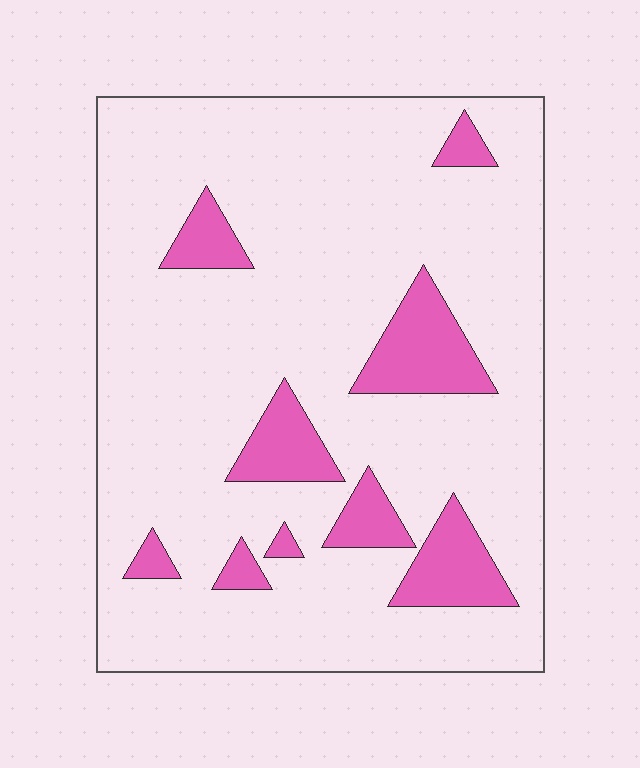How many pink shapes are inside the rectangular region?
9.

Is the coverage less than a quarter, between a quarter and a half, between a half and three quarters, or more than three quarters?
Less than a quarter.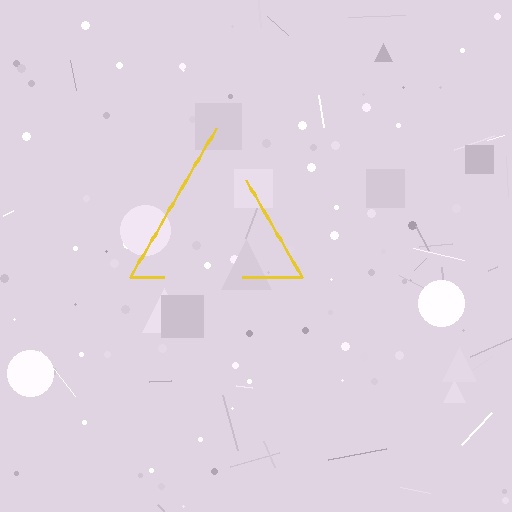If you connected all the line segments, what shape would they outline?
They would outline a triangle.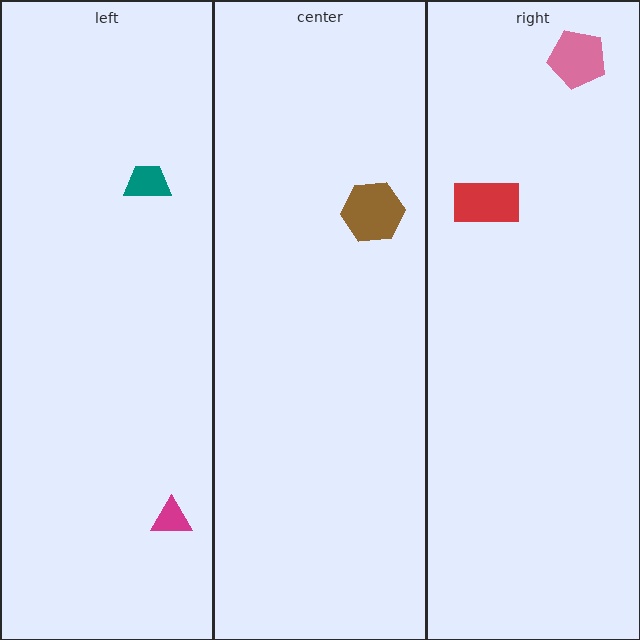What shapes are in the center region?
The brown hexagon.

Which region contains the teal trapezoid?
The left region.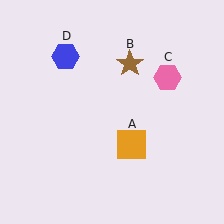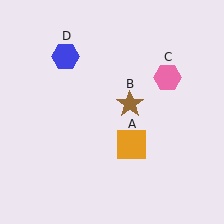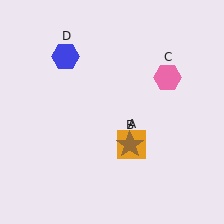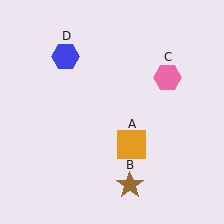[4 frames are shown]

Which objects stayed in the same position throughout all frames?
Orange square (object A) and pink hexagon (object C) and blue hexagon (object D) remained stationary.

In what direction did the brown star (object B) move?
The brown star (object B) moved down.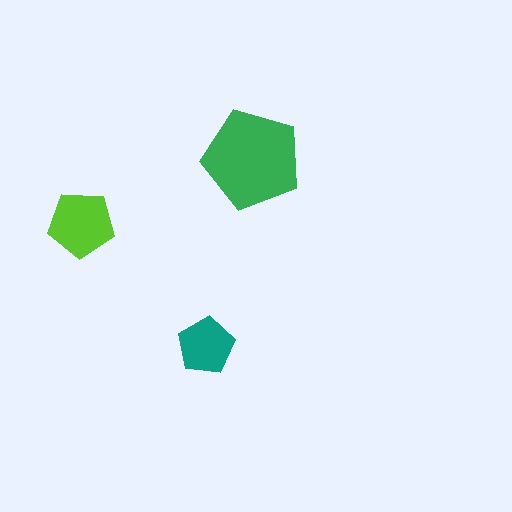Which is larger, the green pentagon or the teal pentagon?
The green one.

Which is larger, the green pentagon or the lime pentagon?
The green one.